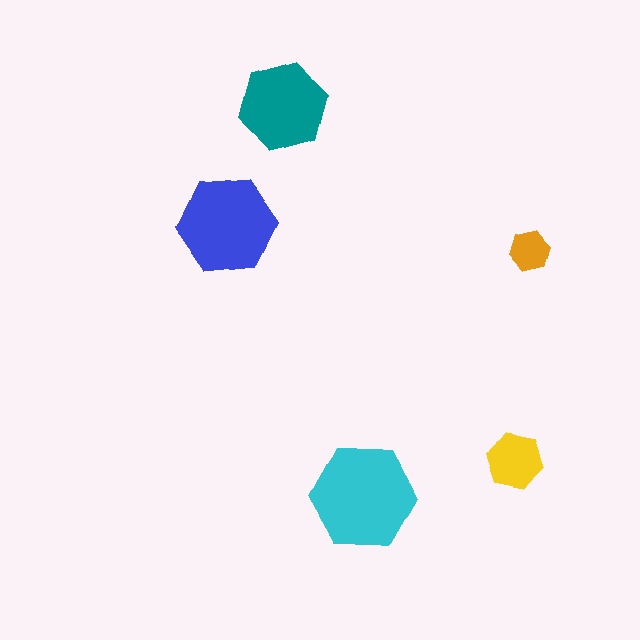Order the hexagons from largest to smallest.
the cyan one, the blue one, the teal one, the yellow one, the orange one.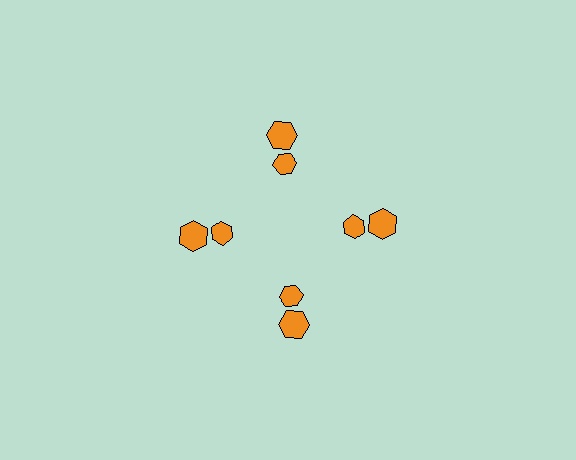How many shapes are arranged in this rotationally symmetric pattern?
There are 8 shapes, arranged in 4 groups of 2.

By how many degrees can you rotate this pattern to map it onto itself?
The pattern maps onto itself every 90 degrees of rotation.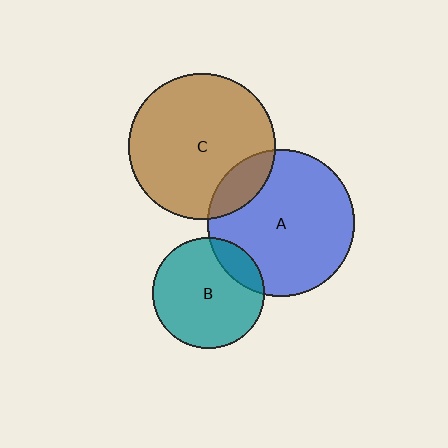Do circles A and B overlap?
Yes.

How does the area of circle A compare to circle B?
Approximately 1.7 times.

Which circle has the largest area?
Circle A (blue).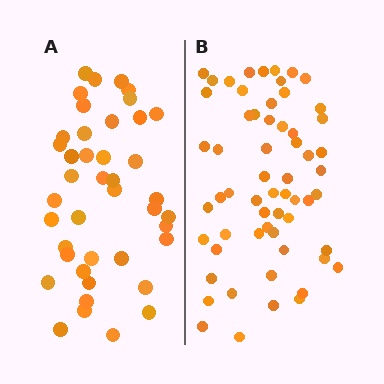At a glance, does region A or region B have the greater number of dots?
Region B (the right region) has more dots.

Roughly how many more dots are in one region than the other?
Region B has approximately 20 more dots than region A.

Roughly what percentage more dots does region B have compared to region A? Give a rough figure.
About 45% more.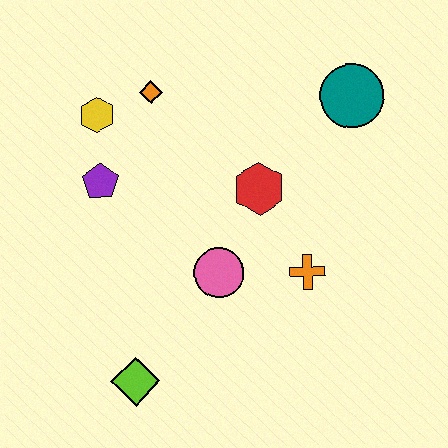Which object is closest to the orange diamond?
The yellow hexagon is closest to the orange diamond.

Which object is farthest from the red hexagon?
The lime diamond is farthest from the red hexagon.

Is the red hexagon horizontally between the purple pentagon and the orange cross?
Yes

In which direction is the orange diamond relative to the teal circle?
The orange diamond is to the left of the teal circle.